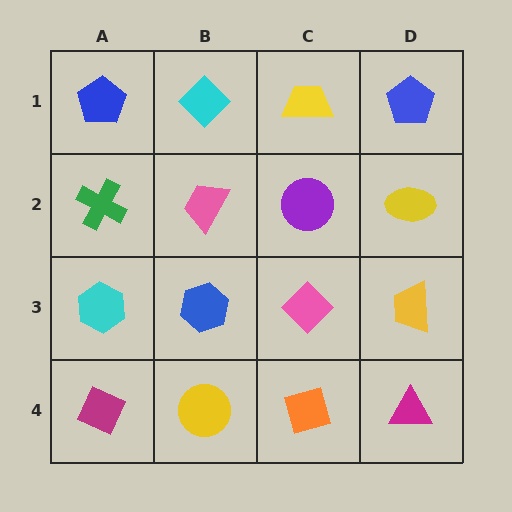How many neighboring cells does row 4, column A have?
2.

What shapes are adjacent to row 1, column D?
A yellow ellipse (row 2, column D), a yellow trapezoid (row 1, column C).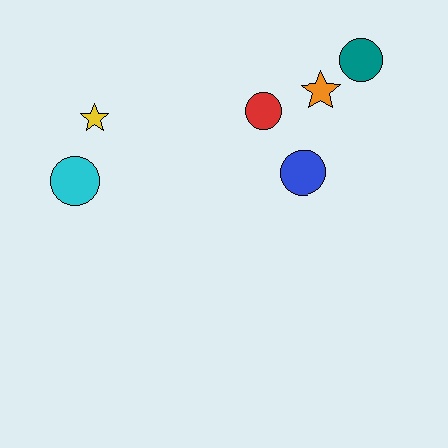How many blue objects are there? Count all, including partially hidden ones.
There is 1 blue object.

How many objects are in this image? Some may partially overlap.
There are 6 objects.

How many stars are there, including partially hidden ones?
There are 2 stars.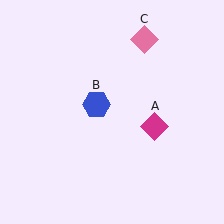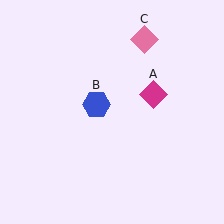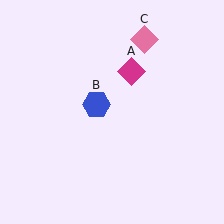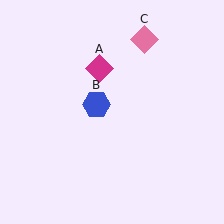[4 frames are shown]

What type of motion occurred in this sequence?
The magenta diamond (object A) rotated counterclockwise around the center of the scene.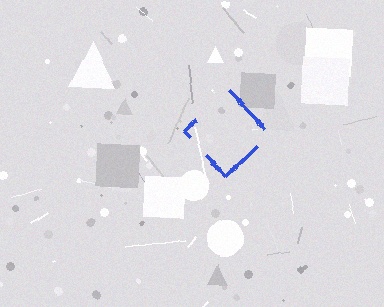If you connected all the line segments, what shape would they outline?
They would outline a diamond.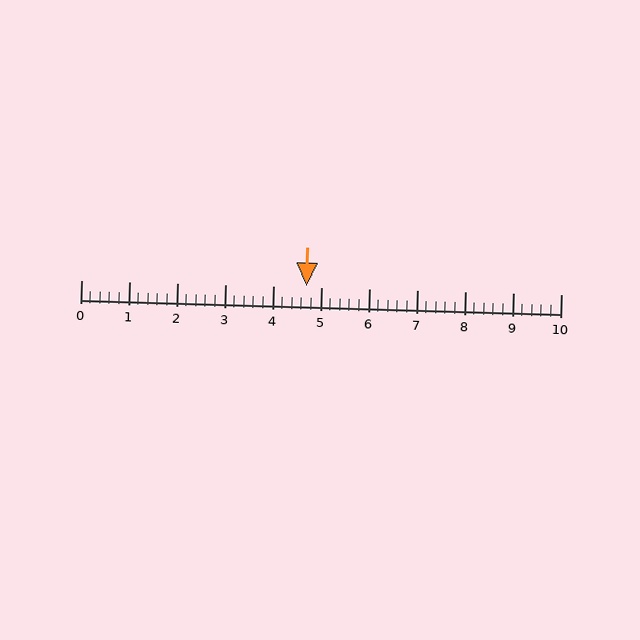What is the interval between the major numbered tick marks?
The major tick marks are spaced 1 units apart.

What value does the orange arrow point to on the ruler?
The orange arrow points to approximately 4.7.